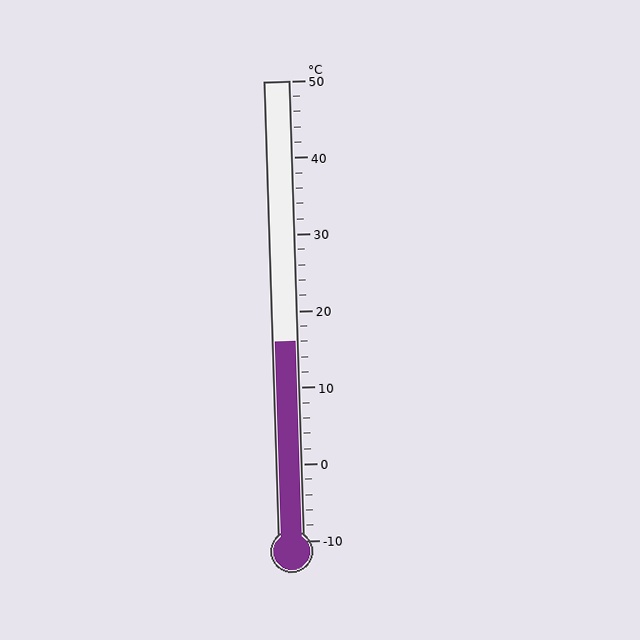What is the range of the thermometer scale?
The thermometer scale ranges from -10°C to 50°C.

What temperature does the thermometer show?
The thermometer shows approximately 16°C.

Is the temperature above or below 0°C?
The temperature is above 0°C.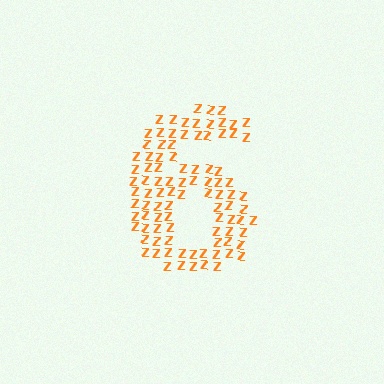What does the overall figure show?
The overall figure shows the digit 6.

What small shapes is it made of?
It is made of small letter Z's.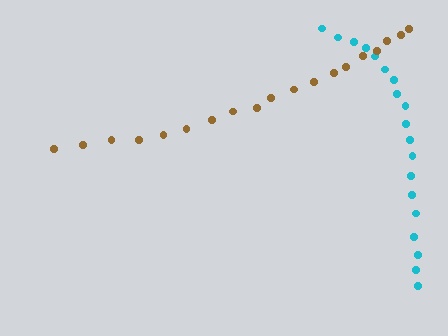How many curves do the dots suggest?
There are 2 distinct paths.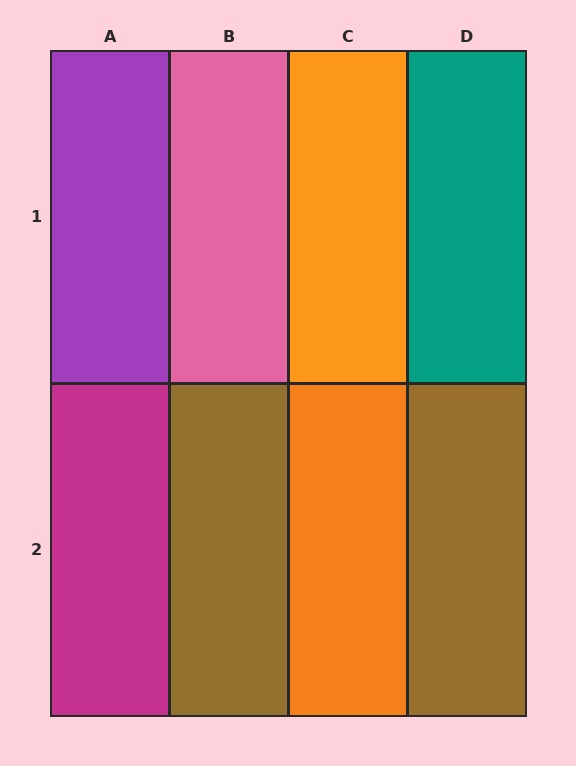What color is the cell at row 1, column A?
Purple.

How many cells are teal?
1 cell is teal.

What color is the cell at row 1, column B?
Pink.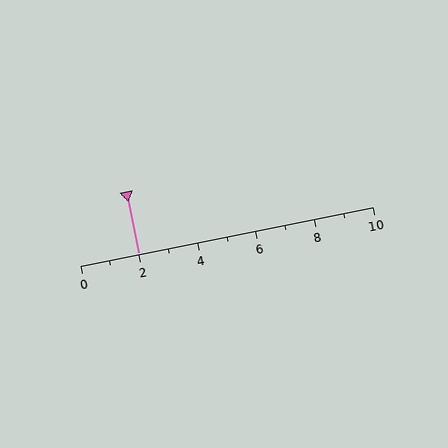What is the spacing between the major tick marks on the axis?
The major ticks are spaced 2 apart.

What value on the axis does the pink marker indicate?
The marker indicates approximately 2.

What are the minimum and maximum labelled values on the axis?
The axis runs from 0 to 10.